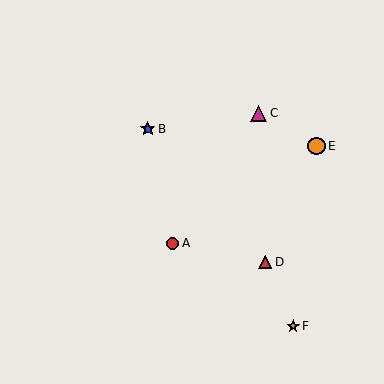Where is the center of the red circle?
The center of the red circle is at (172, 243).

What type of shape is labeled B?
Shape B is a blue star.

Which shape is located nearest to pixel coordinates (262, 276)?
The red triangle (labeled D) at (265, 262) is nearest to that location.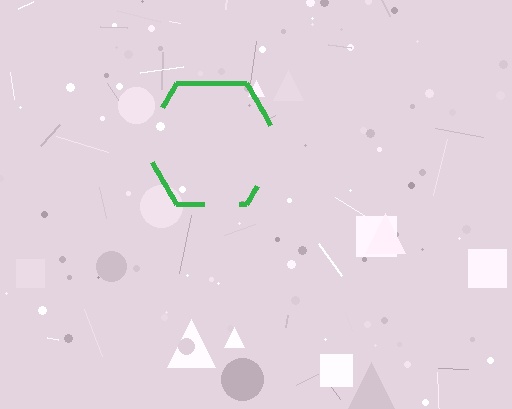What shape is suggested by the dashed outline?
The dashed outline suggests a hexagon.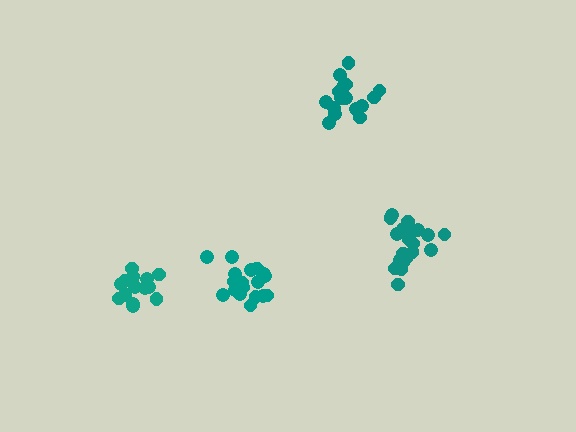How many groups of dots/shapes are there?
There are 4 groups.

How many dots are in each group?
Group 1: 19 dots, Group 2: 20 dots, Group 3: 18 dots, Group 4: 16 dots (73 total).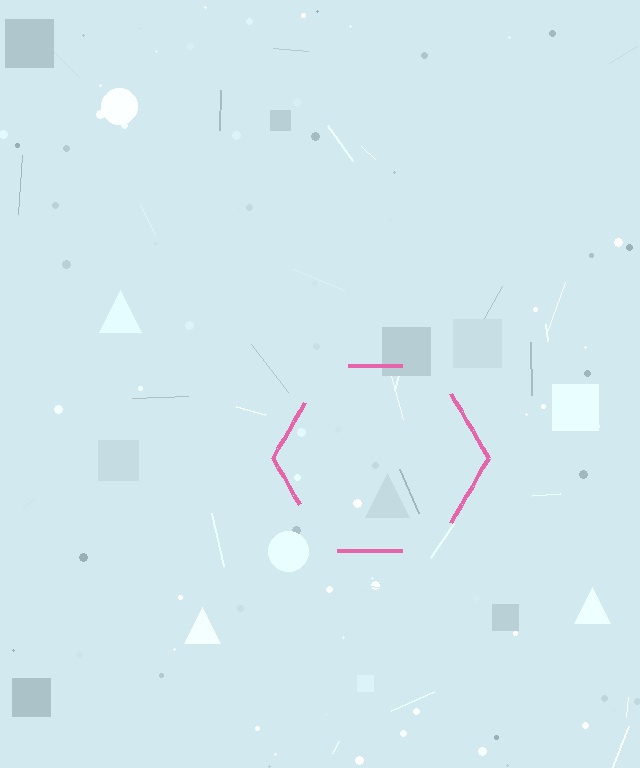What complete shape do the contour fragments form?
The contour fragments form a hexagon.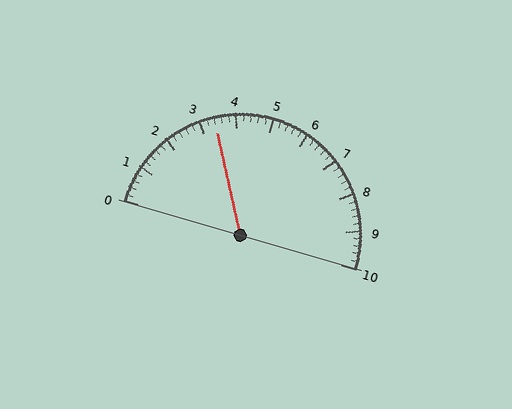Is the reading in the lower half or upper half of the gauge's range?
The reading is in the lower half of the range (0 to 10).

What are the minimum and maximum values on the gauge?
The gauge ranges from 0 to 10.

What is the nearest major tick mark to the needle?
The nearest major tick mark is 3.